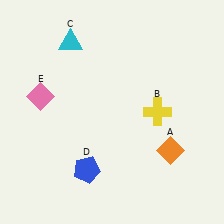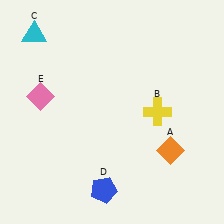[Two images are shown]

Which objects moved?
The objects that moved are: the cyan triangle (C), the blue pentagon (D).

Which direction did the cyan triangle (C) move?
The cyan triangle (C) moved left.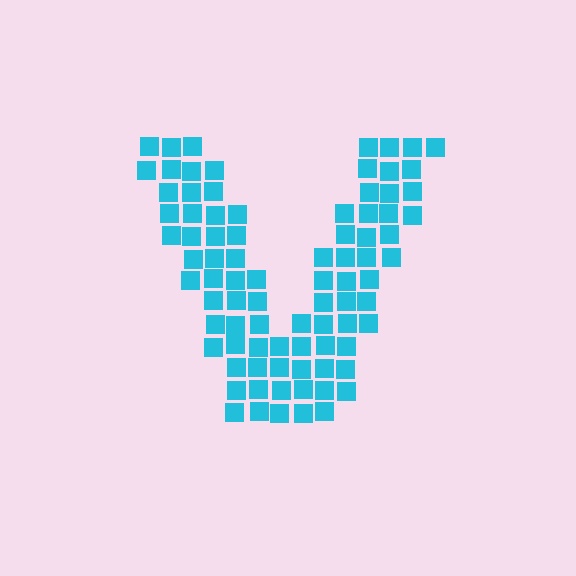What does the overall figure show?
The overall figure shows the letter V.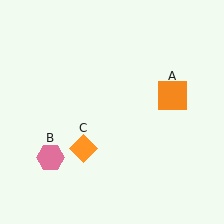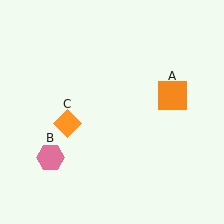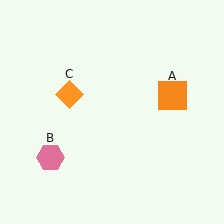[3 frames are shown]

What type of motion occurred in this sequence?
The orange diamond (object C) rotated clockwise around the center of the scene.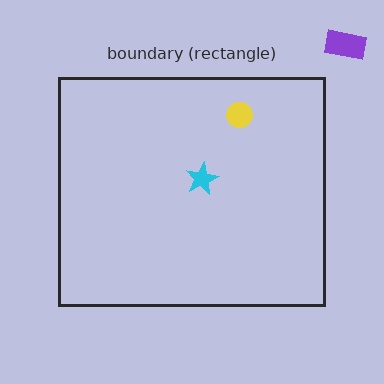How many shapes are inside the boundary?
2 inside, 1 outside.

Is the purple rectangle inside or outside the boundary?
Outside.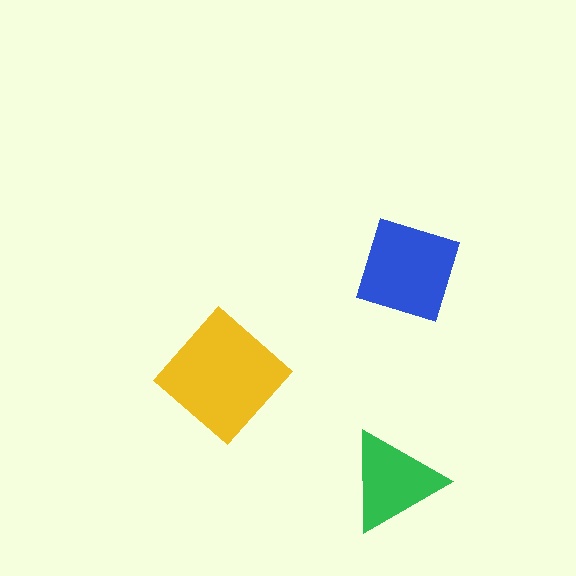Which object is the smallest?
The green triangle.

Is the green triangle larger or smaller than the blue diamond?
Smaller.